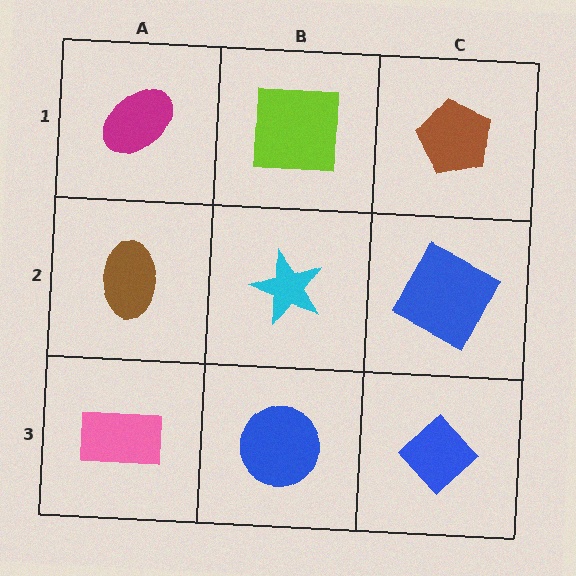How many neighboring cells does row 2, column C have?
3.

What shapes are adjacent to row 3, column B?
A cyan star (row 2, column B), a pink rectangle (row 3, column A), a blue diamond (row 3, column C).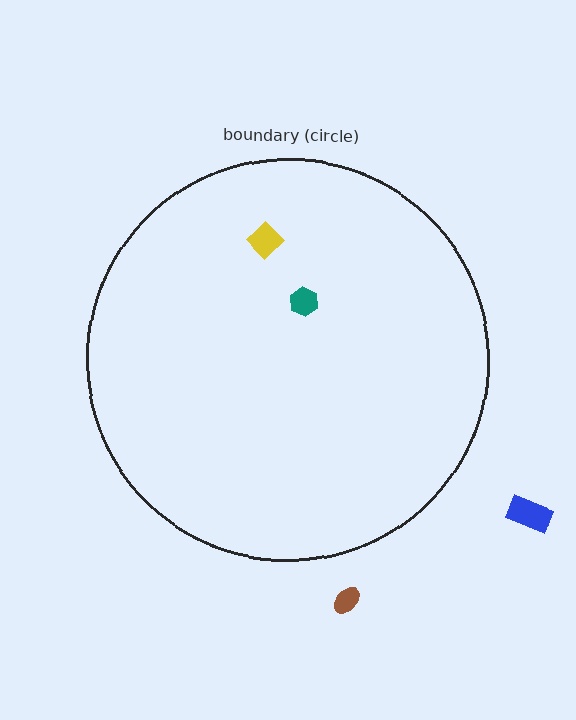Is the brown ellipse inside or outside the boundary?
Outside.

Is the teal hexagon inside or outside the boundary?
Inside.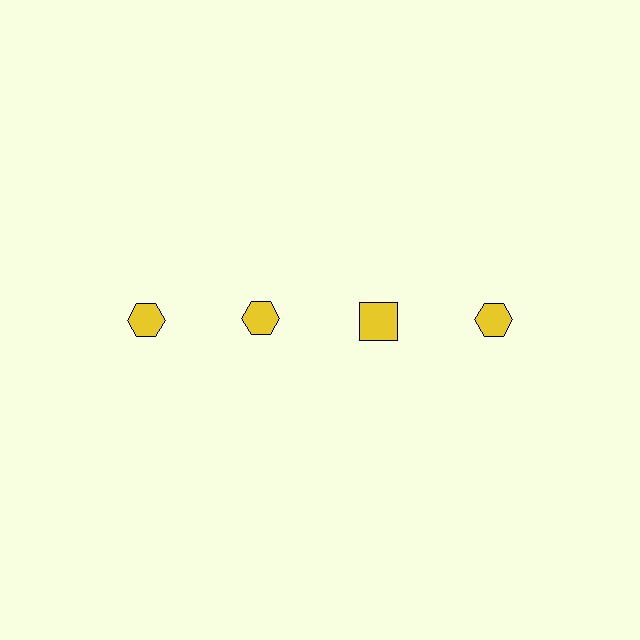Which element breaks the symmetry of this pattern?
The yellow square in the top row, center column breaks the symmetry. All other shapes are yellow hexagons.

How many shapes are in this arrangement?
There are 4 shapes arranged in a grid pattern.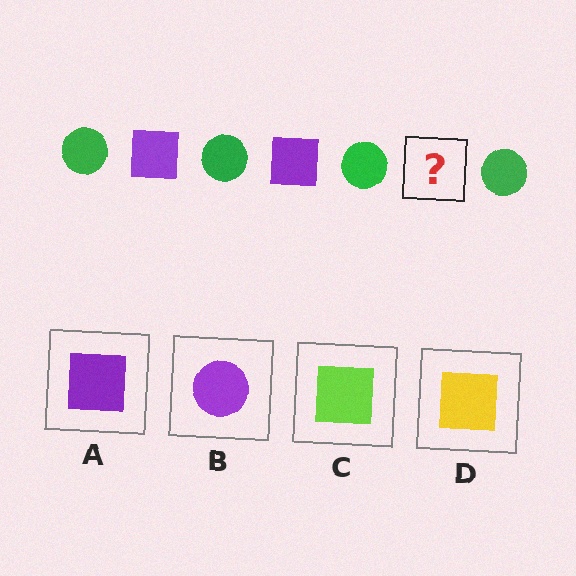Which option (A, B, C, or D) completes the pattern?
A.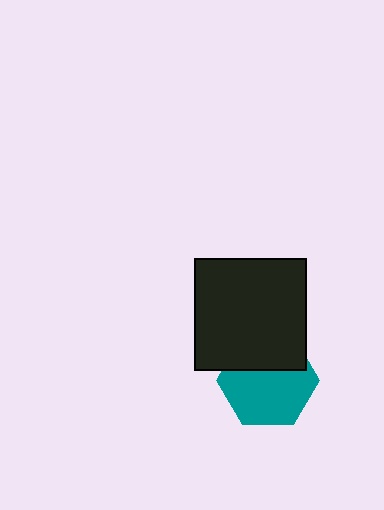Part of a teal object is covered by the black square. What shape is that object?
It is a hexagon.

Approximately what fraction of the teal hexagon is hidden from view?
Roughly 37% of the teal hexagon is hidden behind the black square.